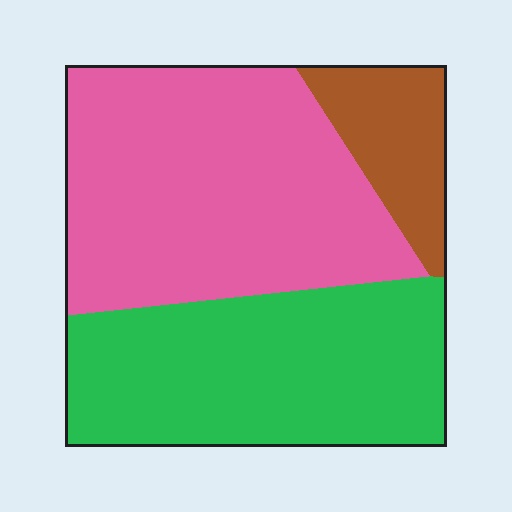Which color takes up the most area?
Pink, at roughly 50%.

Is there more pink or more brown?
Pink.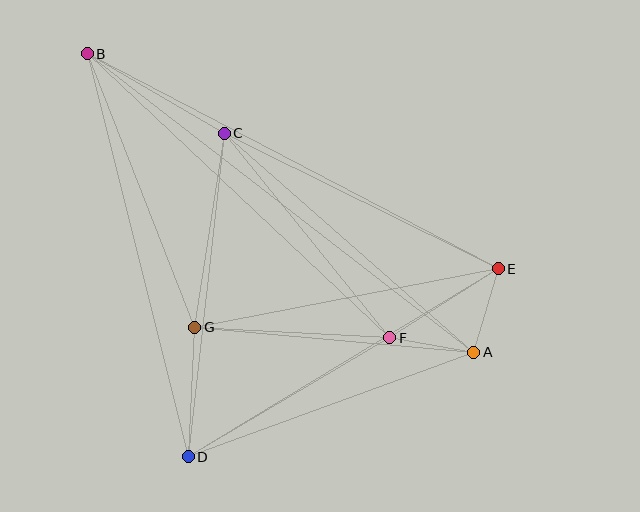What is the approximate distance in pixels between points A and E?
The distance between A and E is approximately 87 pixels.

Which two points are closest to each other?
Points A and F are closest to each other.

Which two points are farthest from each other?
Points A and B are farthest from each other.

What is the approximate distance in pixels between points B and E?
The distance between B and E is approximately 464 pixels.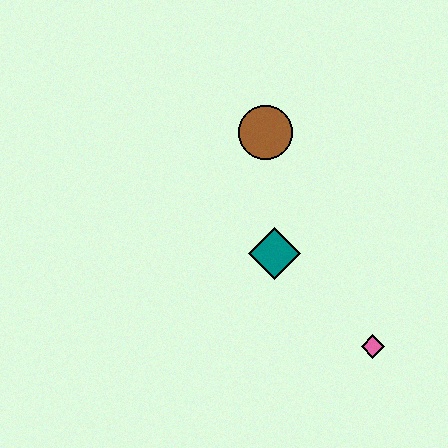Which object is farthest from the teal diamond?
The pink diamond is farthest from the teal diamond.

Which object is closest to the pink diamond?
The teal diamond is closest to the pink diamond.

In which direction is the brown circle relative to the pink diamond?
The brown circle is above the pink diamond.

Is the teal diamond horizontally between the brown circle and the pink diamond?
Yes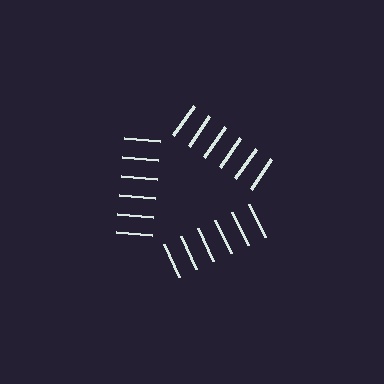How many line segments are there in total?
18 — 6 along each of the 3 edges.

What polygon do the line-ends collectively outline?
An illusory triangle — the line segments terminate on its edges but no continuous stroke is drawn.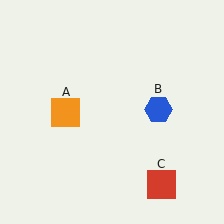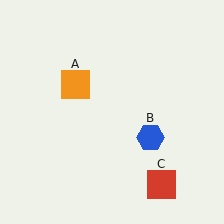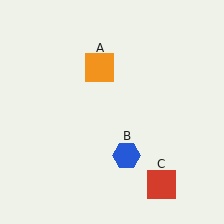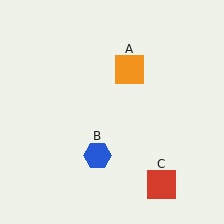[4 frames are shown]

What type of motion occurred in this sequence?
The orange square (object A), blue hexagon (object B) rotated clockwise around the center of the scene.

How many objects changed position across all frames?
2 objects changed position: orange square (object A), blue hexagon (object B).